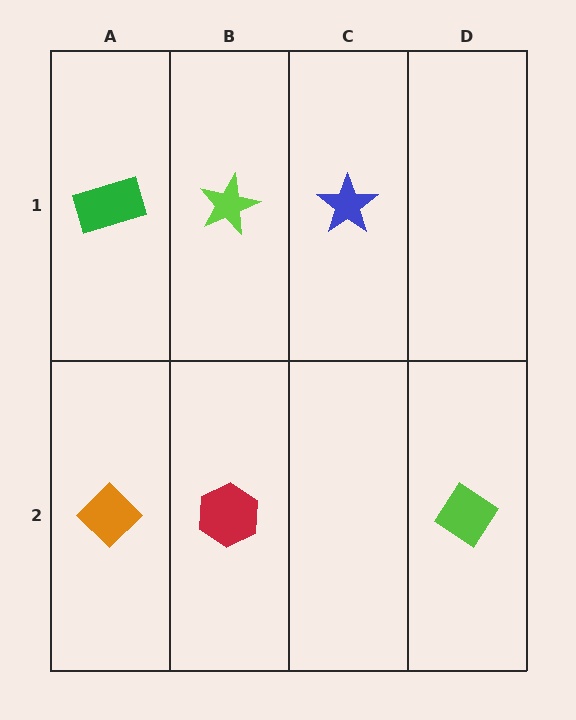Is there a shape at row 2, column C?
No, that cell is empty.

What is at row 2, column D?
A lime diamond.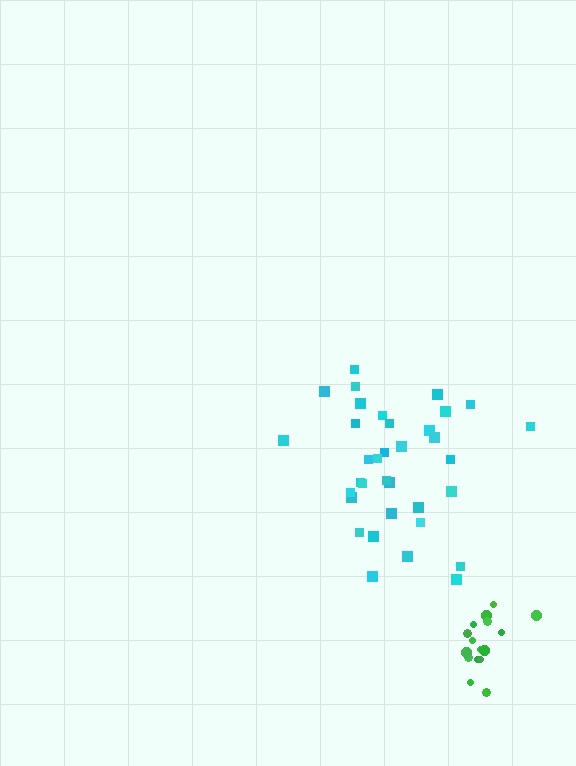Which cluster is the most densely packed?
Green.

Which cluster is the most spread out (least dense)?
Cyan.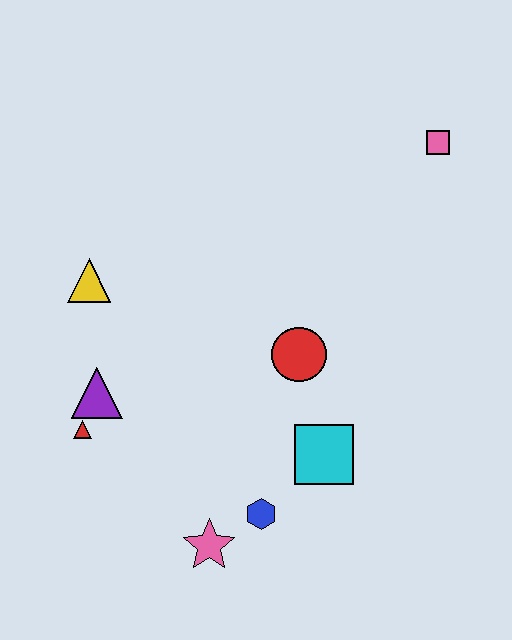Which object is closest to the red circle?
The cyan square is closest to the red circle.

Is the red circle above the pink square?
No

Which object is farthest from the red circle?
The pink square is farthest from the red circle.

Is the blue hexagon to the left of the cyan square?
Yes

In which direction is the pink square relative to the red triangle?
The pink square is to the right of the red triangle.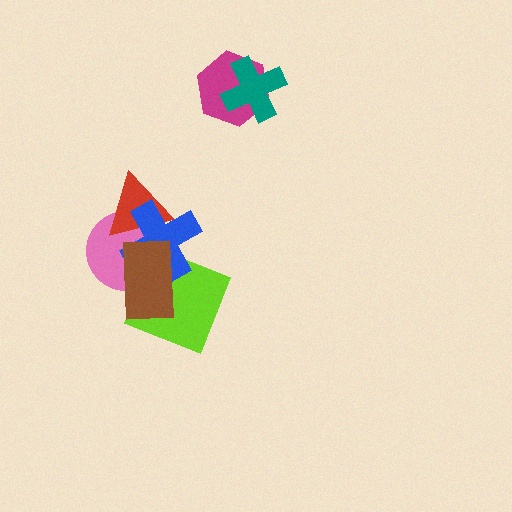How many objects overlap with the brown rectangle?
3 objects overlap with the brown rectangle.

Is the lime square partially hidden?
Yes, it is partially covered by another shape.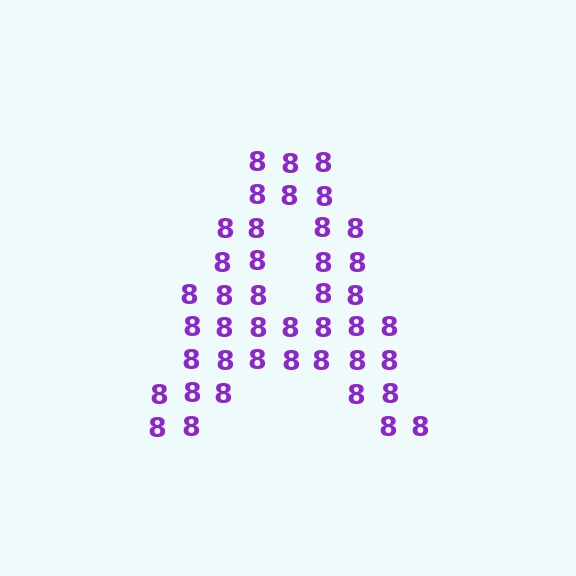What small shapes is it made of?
It is made of small digit 8's.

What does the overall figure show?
The overall figure shows the letter A.